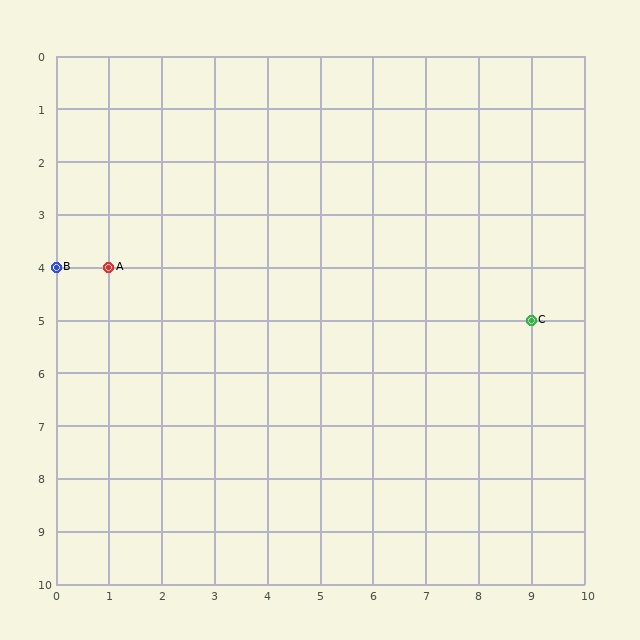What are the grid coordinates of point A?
Point A is at grid coordinates (1, 4).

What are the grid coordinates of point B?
Point B is at grid coordinates (0, 4).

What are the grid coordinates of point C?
Point C is at grid coordinates (9, 5).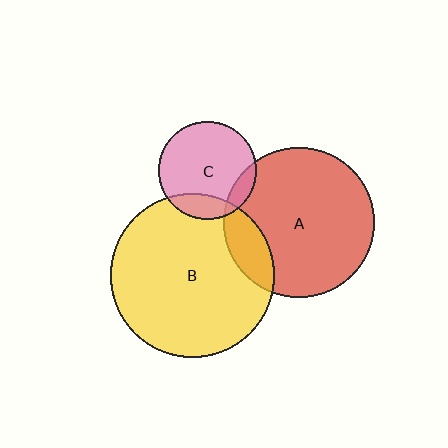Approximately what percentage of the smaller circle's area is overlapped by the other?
Approximately 10%.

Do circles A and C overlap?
Yes.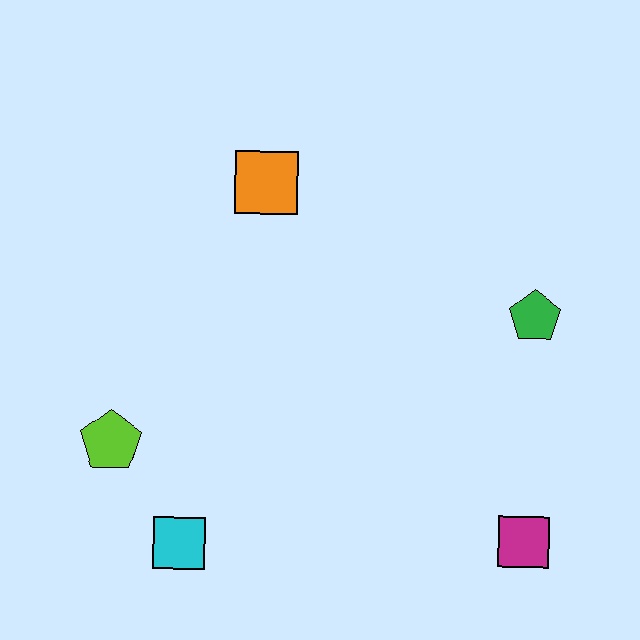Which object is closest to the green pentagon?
The magenta square is closest to the green pentagon.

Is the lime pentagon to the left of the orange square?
Yes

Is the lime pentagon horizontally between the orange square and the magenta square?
No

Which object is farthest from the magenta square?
The orange square is farthest from the magenta square.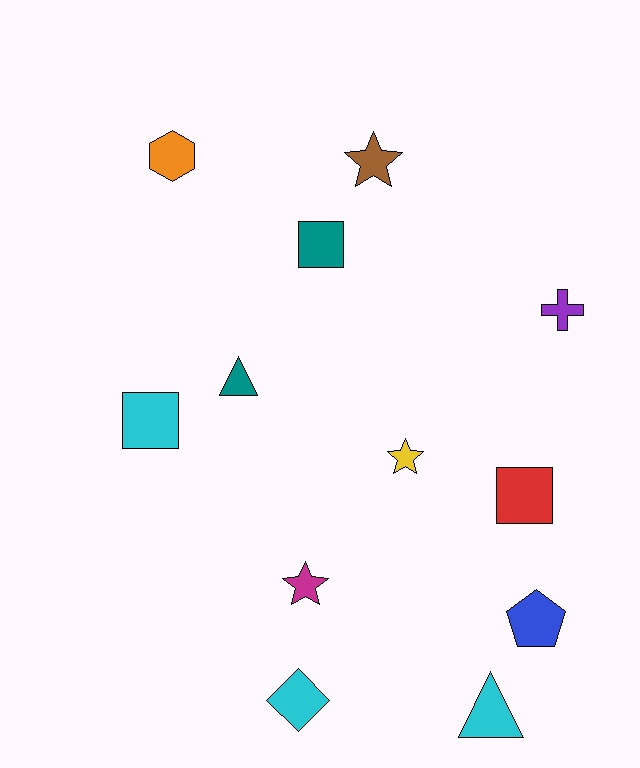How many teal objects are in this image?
There are 2 teal objects.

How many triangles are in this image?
There are 2 triangles.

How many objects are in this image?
There are 12 objects.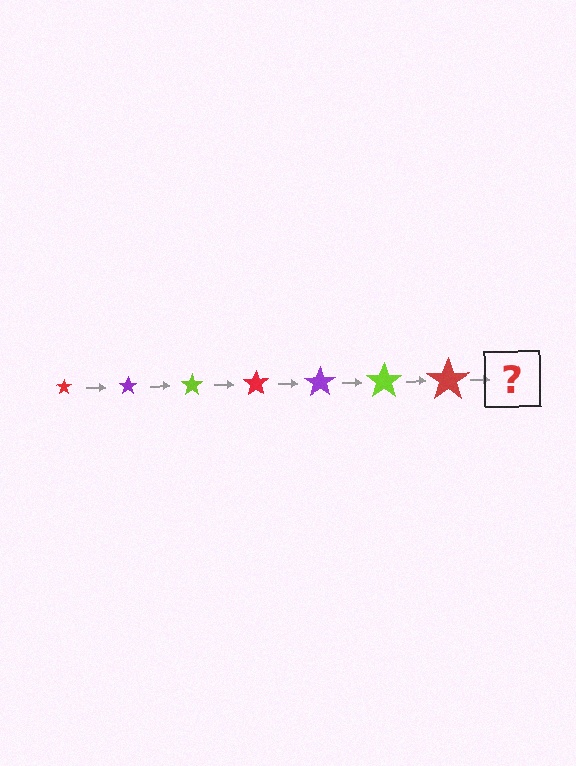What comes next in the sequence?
The next element should be a purple star, larger than the previous one.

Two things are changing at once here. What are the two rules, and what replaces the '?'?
The two rules are that the star grows larger each step and the color cycles through red, purple, and lime. The '?' should be a purple star, larger than the previous one.